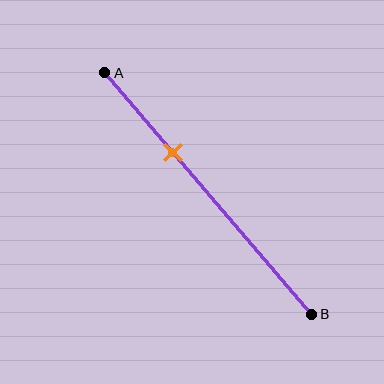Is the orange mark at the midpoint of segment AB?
No, the mark is at about 35% from A, not at the 50% midpoint.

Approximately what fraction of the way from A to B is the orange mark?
The orange mark is approximately 35% of the way from A to B.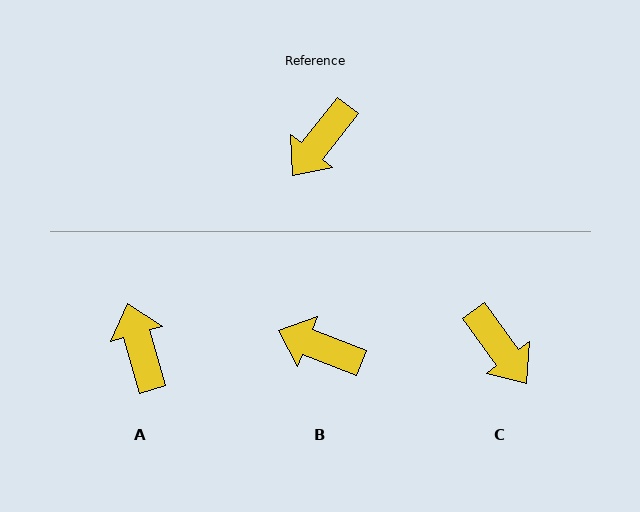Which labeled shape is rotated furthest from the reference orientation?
A, about 125 degrees away.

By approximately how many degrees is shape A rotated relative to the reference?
Approximately 125 degrees clockwise.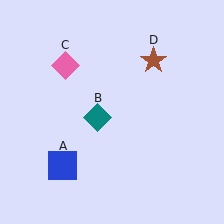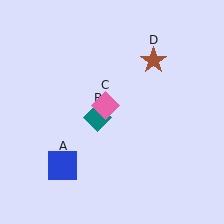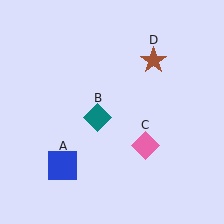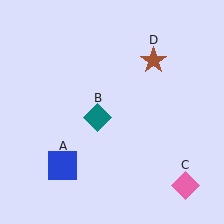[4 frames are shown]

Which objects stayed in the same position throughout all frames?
Blue square (object A) and teal diamond (object B) and brown star (object D) remained stationary.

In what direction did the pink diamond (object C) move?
The pink diamond (object C) moved down and to the right.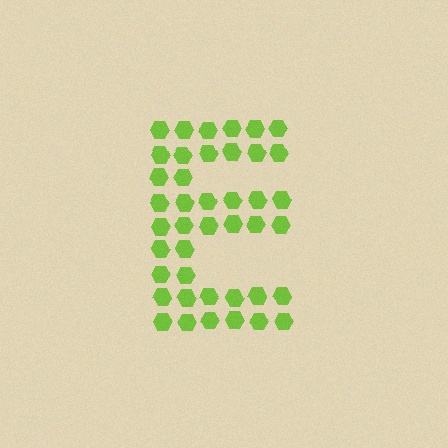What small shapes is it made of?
It is made of small hexagons.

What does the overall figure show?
The overall figure shows the letter E.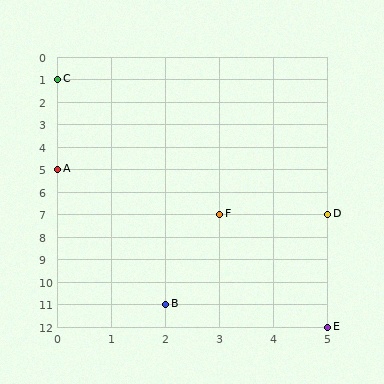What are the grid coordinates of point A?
Point A is at grid coordinates (0, 5).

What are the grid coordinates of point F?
Point F is at grid coordinates (3, 7).